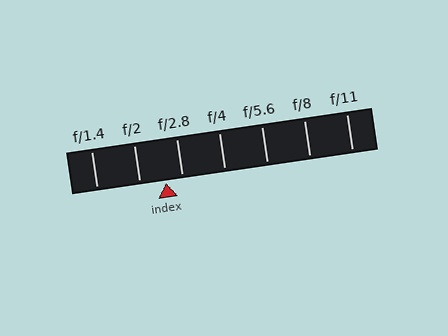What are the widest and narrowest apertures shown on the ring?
The widest aperture shown is f/1.4 and the narrowest is f/11.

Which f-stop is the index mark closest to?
The index mark is closest to f/2.8.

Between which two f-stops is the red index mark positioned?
The index mark is between f/2 and f/2.8.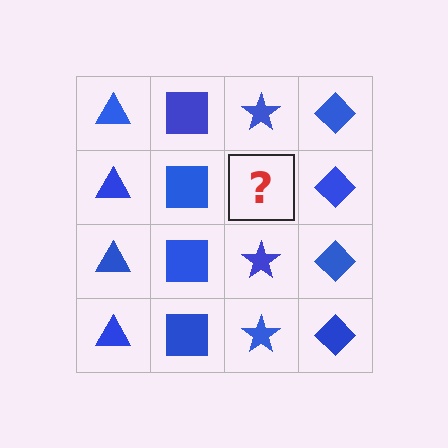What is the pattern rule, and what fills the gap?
The rule is that each column has a consistent shape. The gap should be filled with a blue star.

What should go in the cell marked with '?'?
The missing cell should contain a blue star.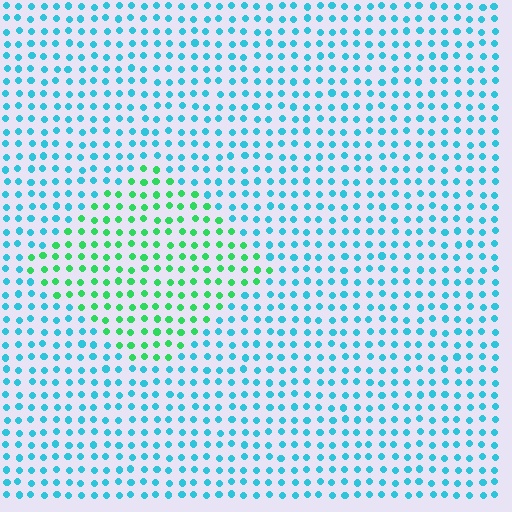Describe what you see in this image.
The image is filled with small cyan elements in a uniform arrangement. A diamond-shaped region is visible where the elements are tinted to a slightly different hue, forming a subtle color boundary.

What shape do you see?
I see a diamond.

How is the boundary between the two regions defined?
The boundary is defined purely by a slight shift in hue (about 51 degrees). Spacing, size, and orientation are identical on both sides.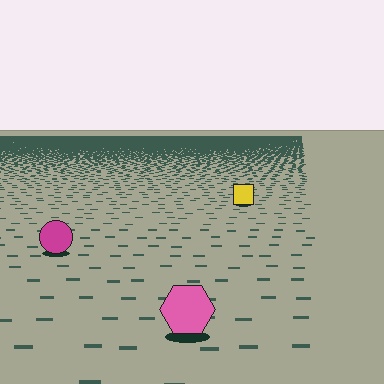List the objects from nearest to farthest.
From nearest to farthest: the pink hexagon, the magenta circle, the yellow square.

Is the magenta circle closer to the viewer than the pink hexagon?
No. The pink hexagon is closer — you can tell from the texture gradient: the ground texture is coarser near it.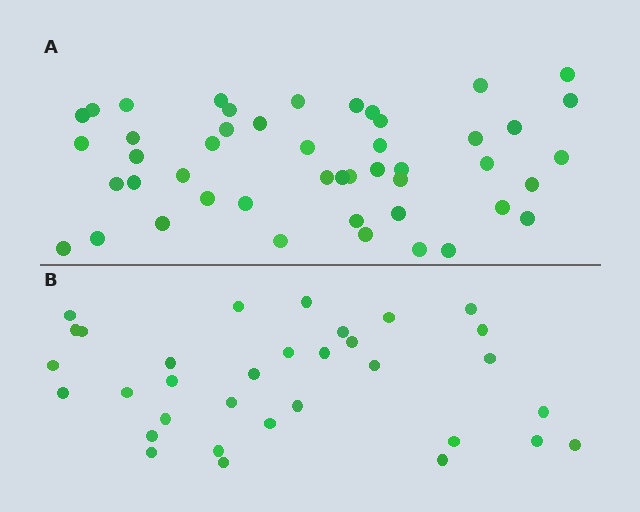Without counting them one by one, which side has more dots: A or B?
Region A (the top region) has more dots.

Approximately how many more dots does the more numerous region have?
Region A has approximately 15 more dots than region B.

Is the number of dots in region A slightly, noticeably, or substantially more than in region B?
Region A has noticeably more, but not dramatically so. The ratio is roughly 1.4 to 1.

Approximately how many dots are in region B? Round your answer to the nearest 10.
About 30 dots. (The exact count is 33, which rounds to 30.)